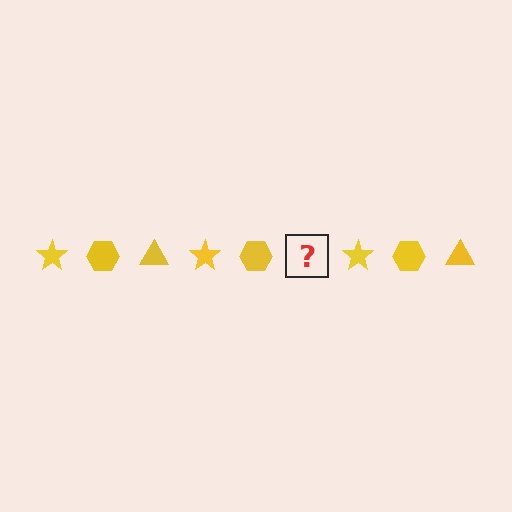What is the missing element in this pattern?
The missing element is a yellow triangle.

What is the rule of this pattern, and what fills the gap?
The rule is that the pattern cycles through star, hexagon, triangle shapes in yellow. The gap should be filled with a yellow triangle.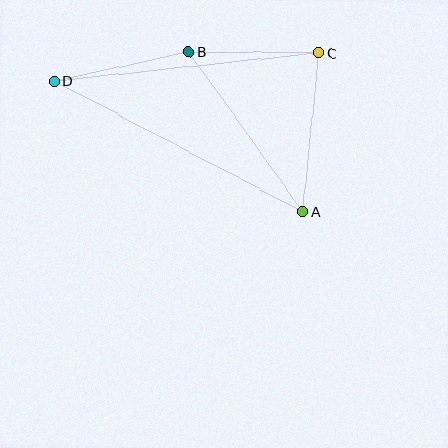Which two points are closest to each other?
Points B and C are closest to each other.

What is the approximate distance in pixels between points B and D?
The distance between B and D is approximately 138 pixels.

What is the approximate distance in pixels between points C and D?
The distance between C and D is approximately 266 pixels.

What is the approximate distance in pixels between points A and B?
The distance between A and B is approximately 196 pixels.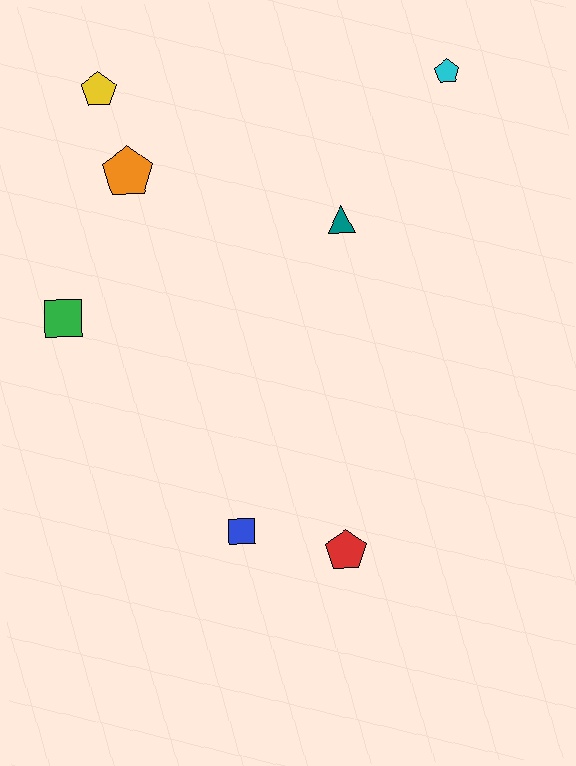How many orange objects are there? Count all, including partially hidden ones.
There is 1 orange object.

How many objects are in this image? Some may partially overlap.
There are 7 objects.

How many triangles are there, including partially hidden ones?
There is 1 triangle.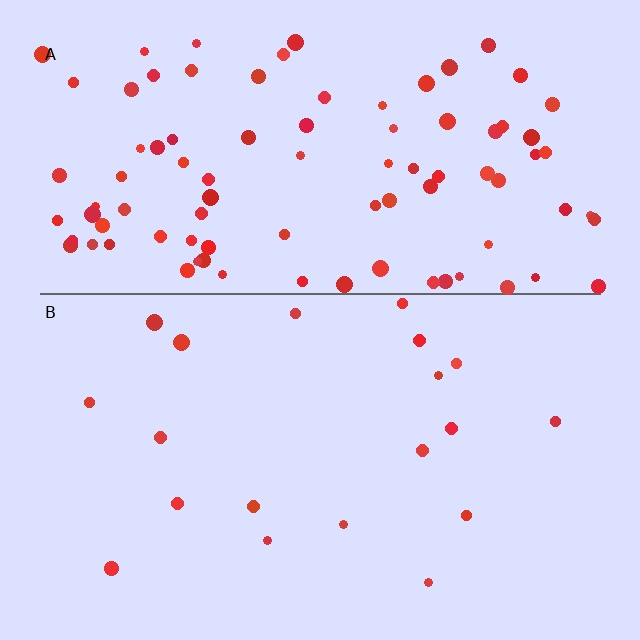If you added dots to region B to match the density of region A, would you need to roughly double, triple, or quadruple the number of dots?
Approximately quadruple.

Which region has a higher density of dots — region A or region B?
A (the top).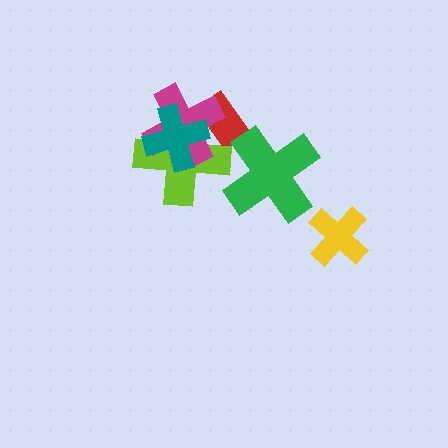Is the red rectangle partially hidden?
Yes, it is partially covered by another shape.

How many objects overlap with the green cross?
0 objects overlap with the green cross.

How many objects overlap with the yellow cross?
0 objects overlap with the yellow cross.